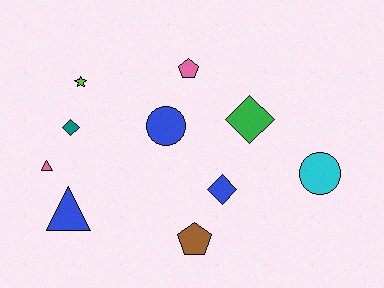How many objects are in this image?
There are 10 objects.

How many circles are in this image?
There are 2 circles.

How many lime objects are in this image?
There is 1 lime object.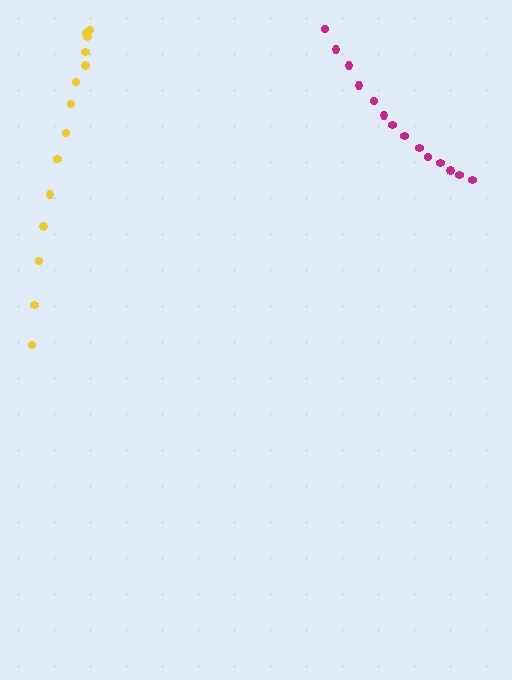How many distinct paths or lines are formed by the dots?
There are 2 distinct paths.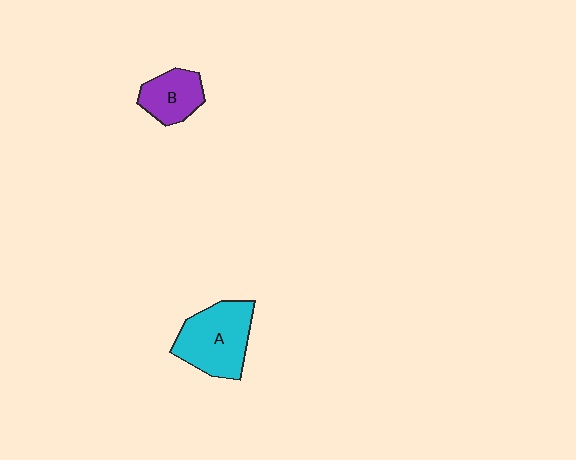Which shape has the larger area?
Shape A (cyan).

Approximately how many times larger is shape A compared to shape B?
Approximately 1.7 times.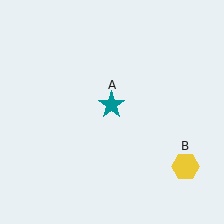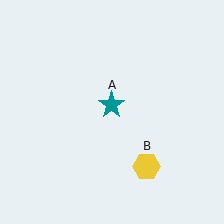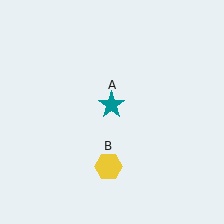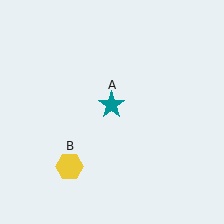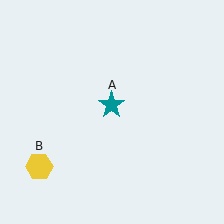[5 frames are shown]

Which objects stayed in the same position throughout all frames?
Teal star (object A) remained stationary.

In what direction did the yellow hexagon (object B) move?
The yellow hexagon (object B) moved left.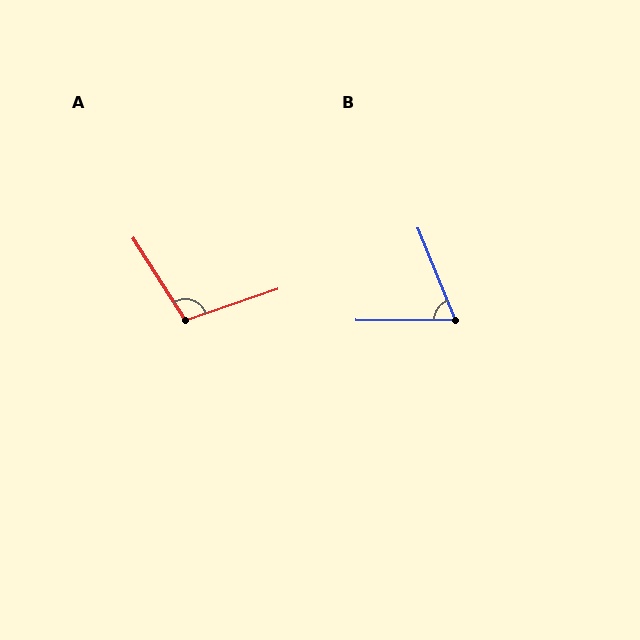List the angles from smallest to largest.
B (68°), A (104°).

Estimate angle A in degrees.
Approximately 104 degrees.